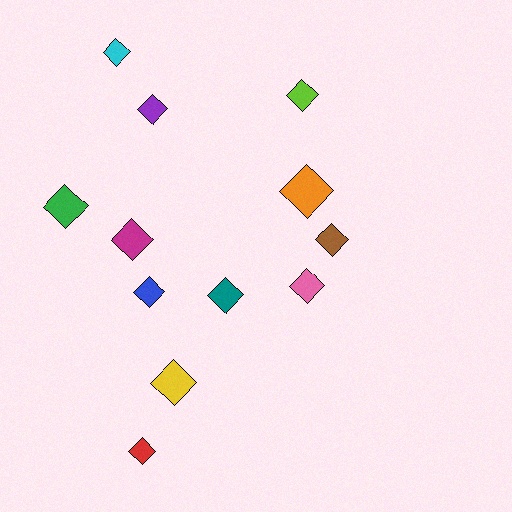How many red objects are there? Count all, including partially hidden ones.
There is 1 red object.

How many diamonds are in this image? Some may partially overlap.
There are 12 diamonds.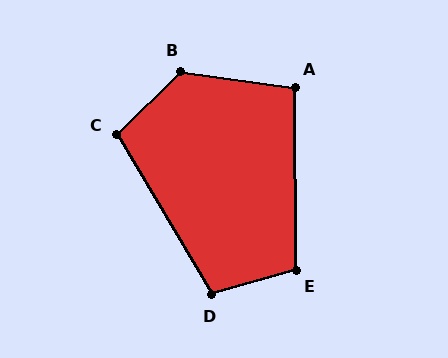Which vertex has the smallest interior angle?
A, at approximately 98 degrees.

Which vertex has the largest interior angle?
B, at approximately 127 degrees.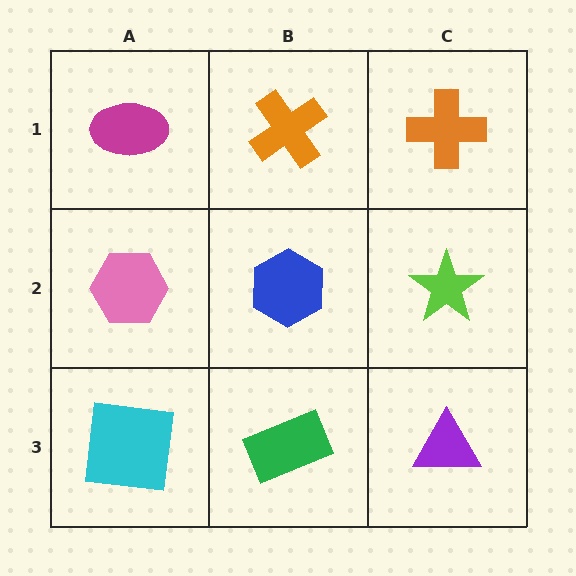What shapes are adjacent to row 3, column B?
A blue hexagon (row 2, column B), a cyan square (row 3, column A), a purple triangle (row 3, column C).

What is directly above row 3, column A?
A pink hexagon.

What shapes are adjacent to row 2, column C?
An orange cross (row 1, column C), a purple triangle (row 3, column C), a blue hexagon (row 2, column B).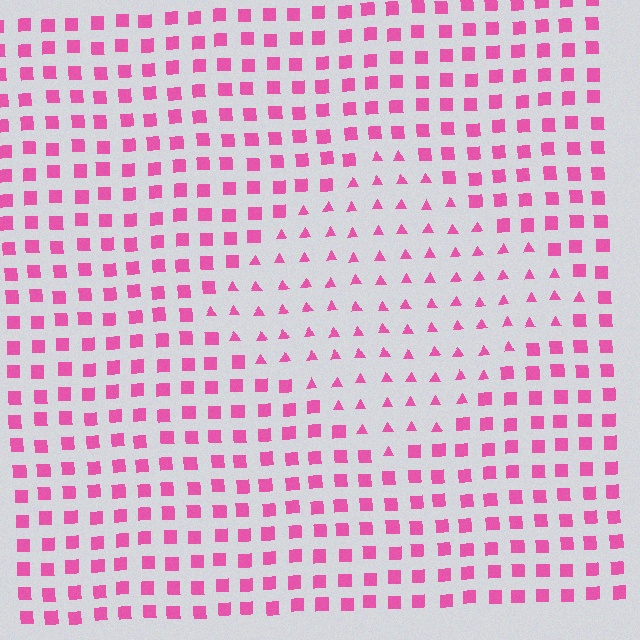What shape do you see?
I see a diamond.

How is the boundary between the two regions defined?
The boundary is defined by a change in element shape: triangles inside vs. squares outside. All elements share the same color and spacing.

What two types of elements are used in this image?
The image uses triangles inside the diamond region and squares outside it.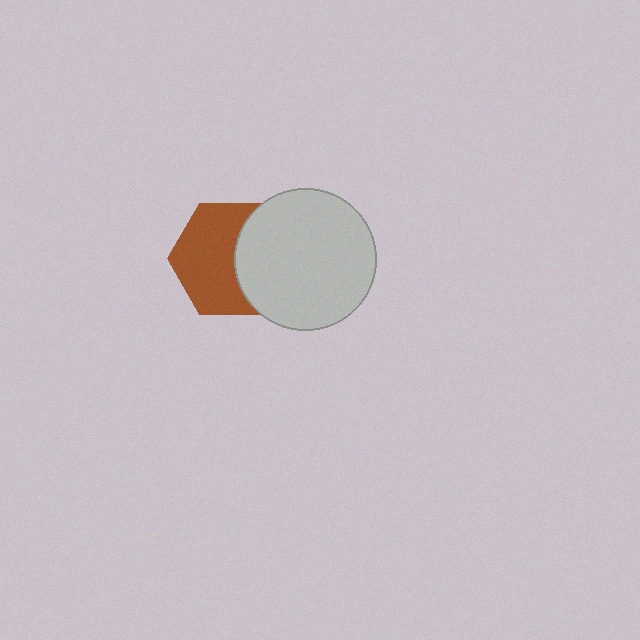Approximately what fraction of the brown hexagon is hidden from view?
Roughly 39% of the brown hexagon is hidden behind the light gray circle.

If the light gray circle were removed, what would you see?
You would see the complete brown hexagon.